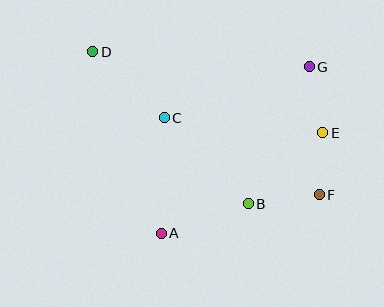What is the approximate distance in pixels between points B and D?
The distance between B and D is approximately 217 pixels.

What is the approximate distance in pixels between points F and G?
The distance between F and G is approximately 128 pixels.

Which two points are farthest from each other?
Points D and F are farthest from each other.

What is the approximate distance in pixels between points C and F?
The distance between C and F is approximately 173 pixels.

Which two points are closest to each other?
Points E and F are closest to each other.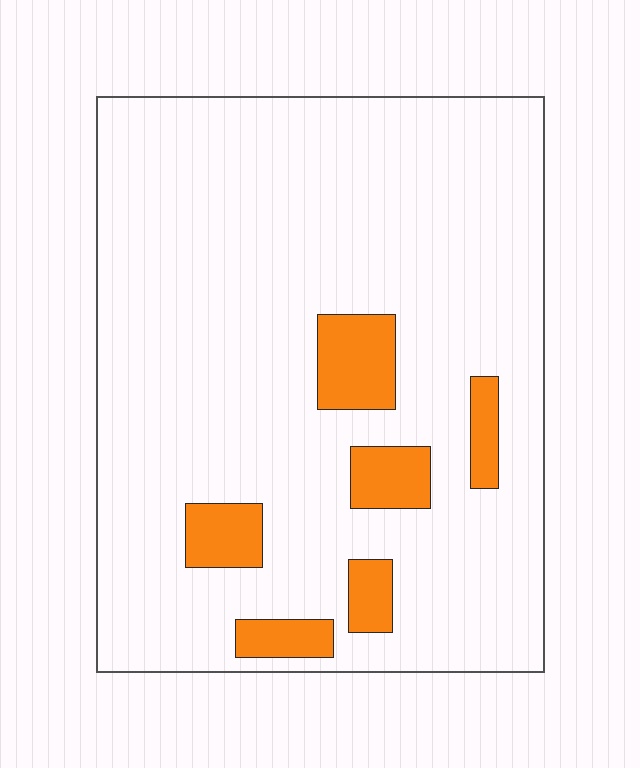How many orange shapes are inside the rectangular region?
6.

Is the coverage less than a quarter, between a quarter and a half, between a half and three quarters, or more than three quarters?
Less than a quarter.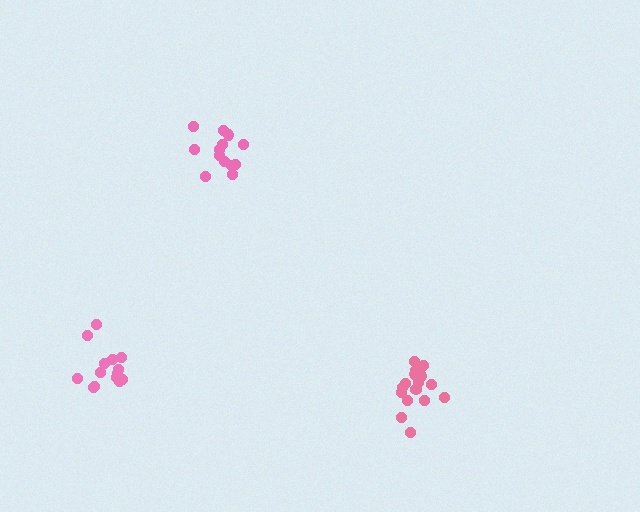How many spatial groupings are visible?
There are 3 spatial groupings.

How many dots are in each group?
Group 1: 16 dots, Group 2: 13 dots, Group 3: 14 dots (43 total).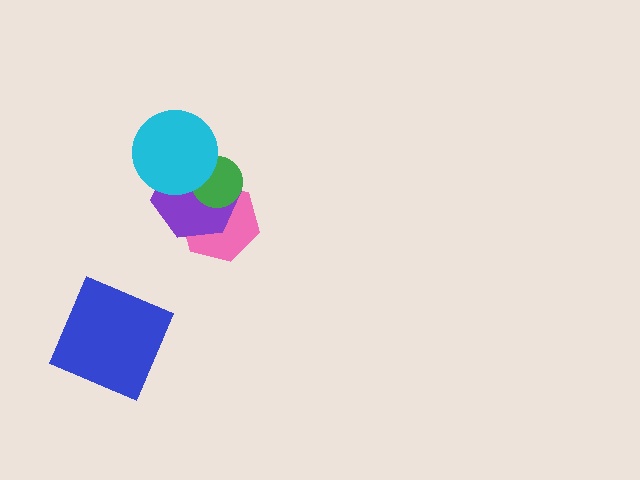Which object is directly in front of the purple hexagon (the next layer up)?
The green circle is directly in front of the purple hexagon.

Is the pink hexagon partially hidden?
Yes, it is partially covered by another shape.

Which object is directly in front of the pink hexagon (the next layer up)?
The purple hexagon is directly in front of the pink hexagon.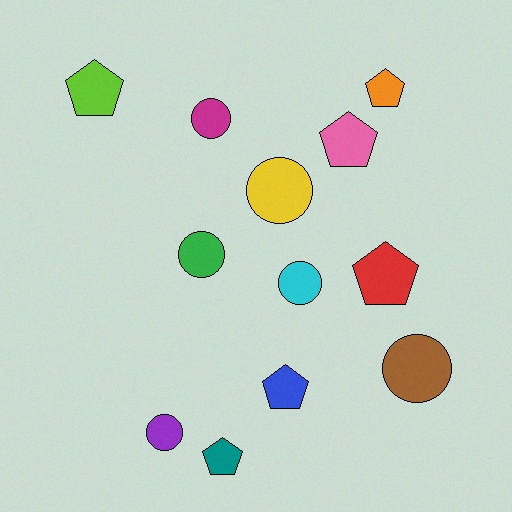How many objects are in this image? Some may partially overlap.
There are 12 objects.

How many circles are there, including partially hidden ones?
There are 6 circles.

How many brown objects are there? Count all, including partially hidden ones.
There is 1 brown object.